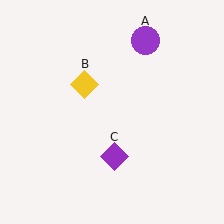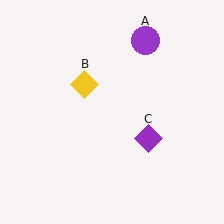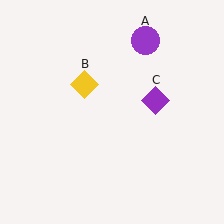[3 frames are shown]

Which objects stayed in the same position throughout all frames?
Purple circle (object A) and yellow diamond (object B) remained stationary.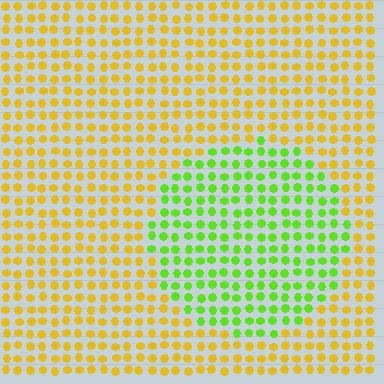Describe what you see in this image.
The image is filled with small yellow elements in a uniform arrangement. A circle-shaped region is visible where the elements are tinted to a slightly different hue, forming a subtle color boundary.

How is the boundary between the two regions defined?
The boundary is defined purely by a slight shift in hue (about 54 degrees). Spacing, size, and orientation are identical on both sides.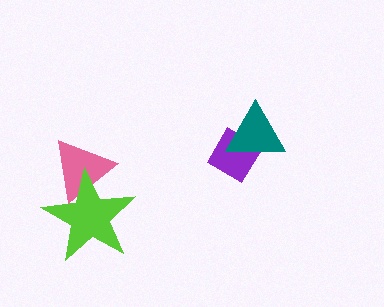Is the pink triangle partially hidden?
Yes, it is partially covered by another shape.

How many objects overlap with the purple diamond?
1 object overlaps with the purple diamond.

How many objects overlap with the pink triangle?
1 object overlaps with the pink triangle.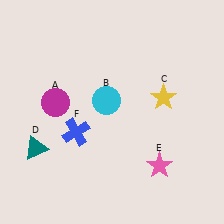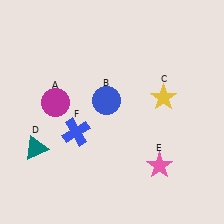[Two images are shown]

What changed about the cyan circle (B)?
In Image 1, B is cyan. In Image 2, it changed to blue.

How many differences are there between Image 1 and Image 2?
There is 1 difference between the two images.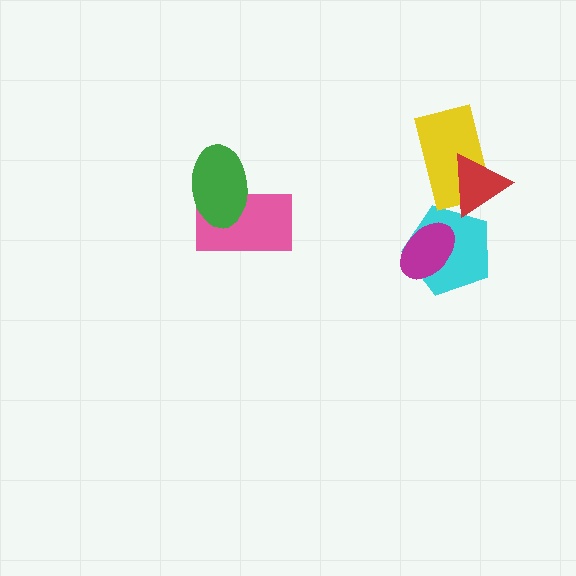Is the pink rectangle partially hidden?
Yes, it is partially covered by another shape.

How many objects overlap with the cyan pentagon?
2 objects overlap with the cyan pentagon.